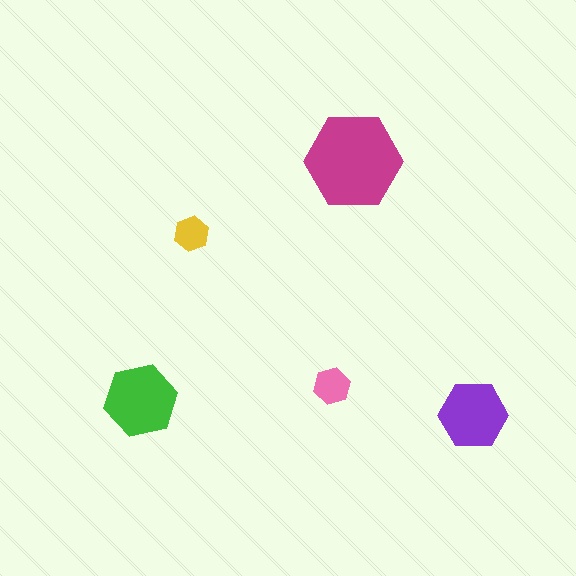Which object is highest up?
The magenta hexagon is topmost.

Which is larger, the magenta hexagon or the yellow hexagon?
The magenta one.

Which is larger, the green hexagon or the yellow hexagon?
The green one.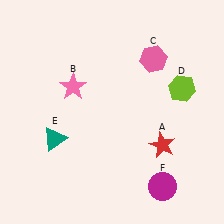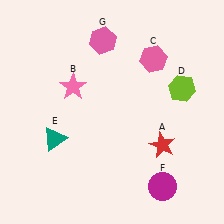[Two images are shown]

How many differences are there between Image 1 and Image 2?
There is 1 difference between the two images.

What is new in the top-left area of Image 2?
A pink hexagon (G) was added in the top-left area of Image 2.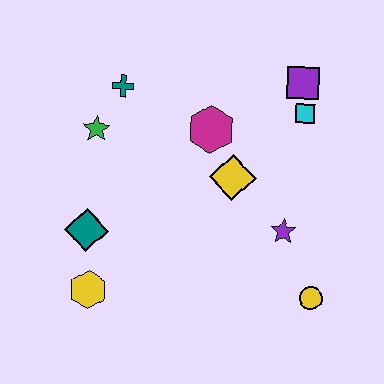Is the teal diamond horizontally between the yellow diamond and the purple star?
No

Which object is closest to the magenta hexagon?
The yellow diamond is closest to the magenta hexagon.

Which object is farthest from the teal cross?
The yellow circle is farthest from the teal cross.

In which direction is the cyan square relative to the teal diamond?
The cyan square is to the right of the teal diamond.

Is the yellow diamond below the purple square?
Yes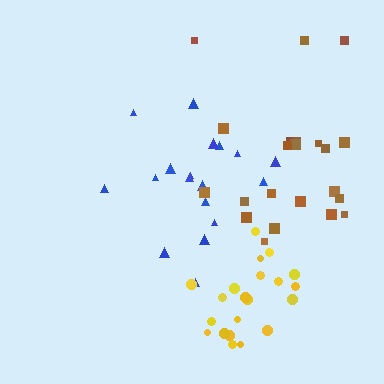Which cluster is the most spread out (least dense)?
Brown.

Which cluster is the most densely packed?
Yellow.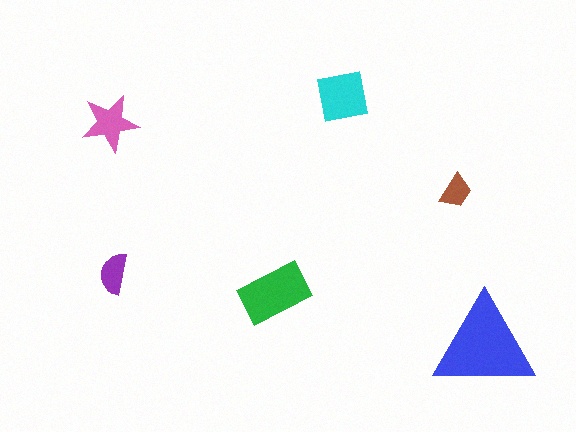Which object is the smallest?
The brown trapezoid.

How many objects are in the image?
There are 6 objects in the image.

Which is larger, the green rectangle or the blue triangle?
The blue triangle.